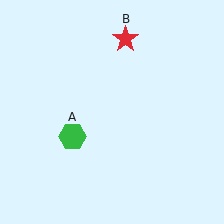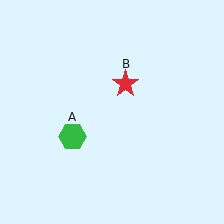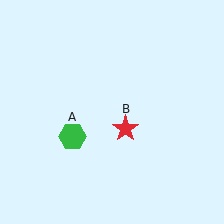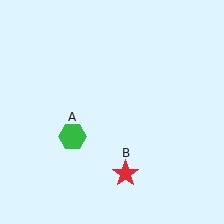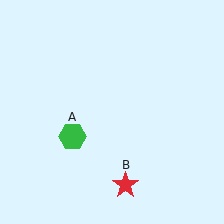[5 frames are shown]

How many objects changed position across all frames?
1 object changed position: red star (object B).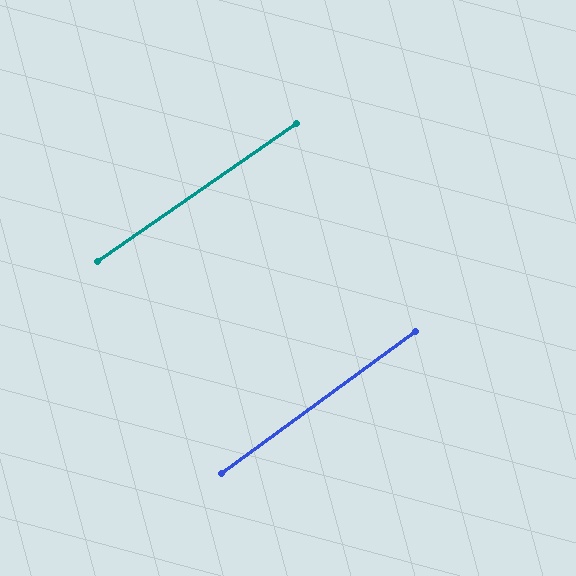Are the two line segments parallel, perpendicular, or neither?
Parallel — their directions differ by only 1.5°.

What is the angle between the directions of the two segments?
Approximately 1 degree.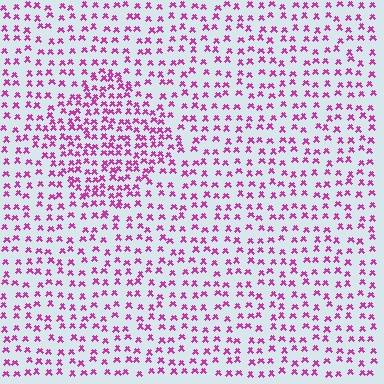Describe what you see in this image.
The image contains small magenta elements arranged at two different densities. A diamond-shaped region is visible where the elements are more densely packed than the surrounding area.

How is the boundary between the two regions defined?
The boundary is defined by a change in element density (approximately 1.8x ratio). All elements are the same color, size, and shape.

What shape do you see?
I see a diamond.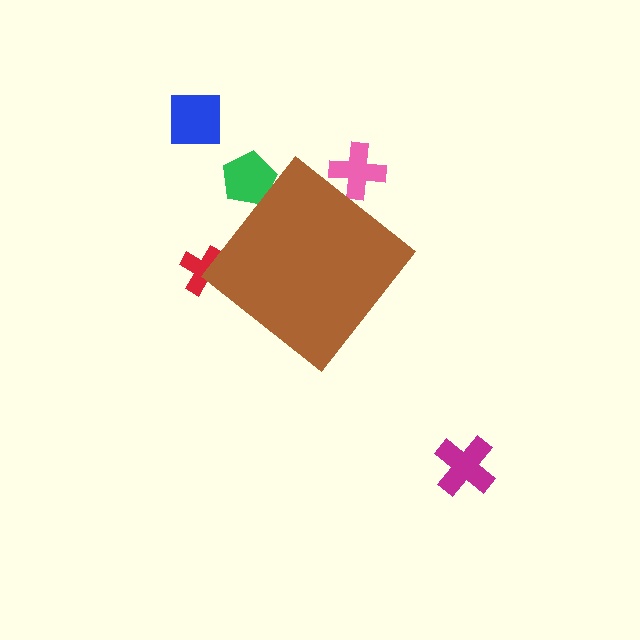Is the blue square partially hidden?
No, the blue square is fully visible.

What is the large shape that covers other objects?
A brown diamond.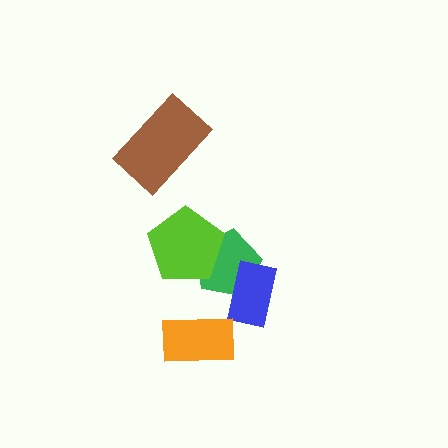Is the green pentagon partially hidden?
Yes, it is partially covered by another shape.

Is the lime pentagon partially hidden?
No, no other shape covers it.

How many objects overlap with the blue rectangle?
1 object overlaps with the blue rectangle.